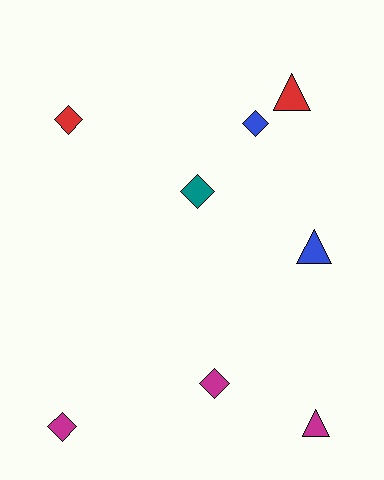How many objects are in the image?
There are 8 objects.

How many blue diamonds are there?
There is 1 blue diamond.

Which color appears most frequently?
Magenta, with 3 objects.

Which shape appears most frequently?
Diamond, with 5 objects.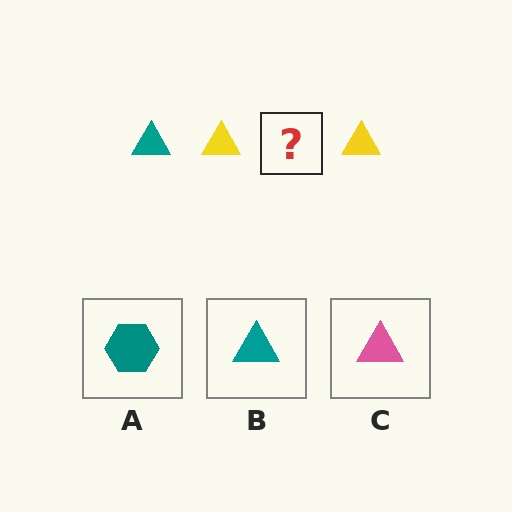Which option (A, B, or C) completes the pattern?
B.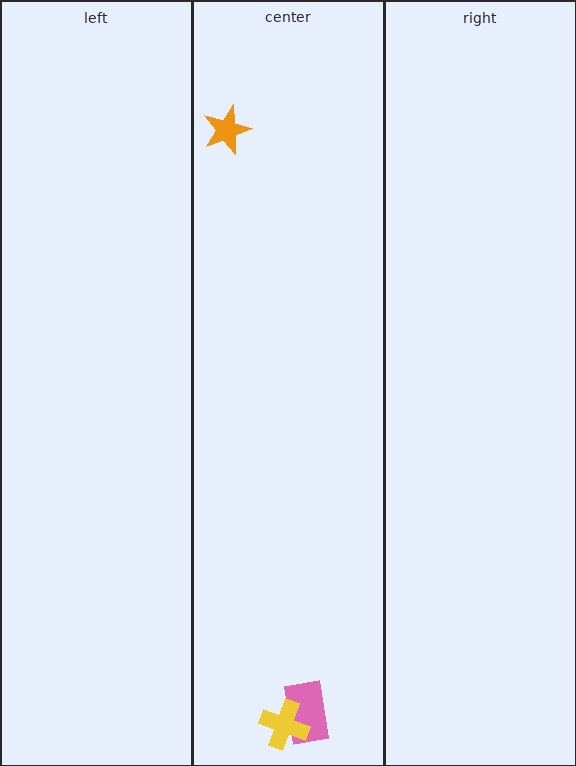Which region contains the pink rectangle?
The center region.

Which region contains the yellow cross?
The center region.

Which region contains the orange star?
The center region.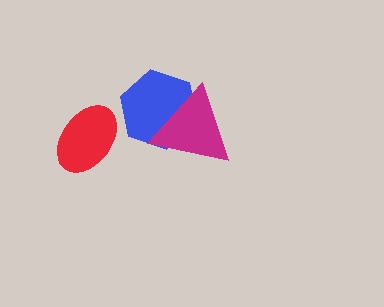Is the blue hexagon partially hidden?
Yes, it is partially covered by another shape.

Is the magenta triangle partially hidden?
No, no other shape covers it.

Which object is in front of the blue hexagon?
The magenta triangle is in front of the blue hexagon.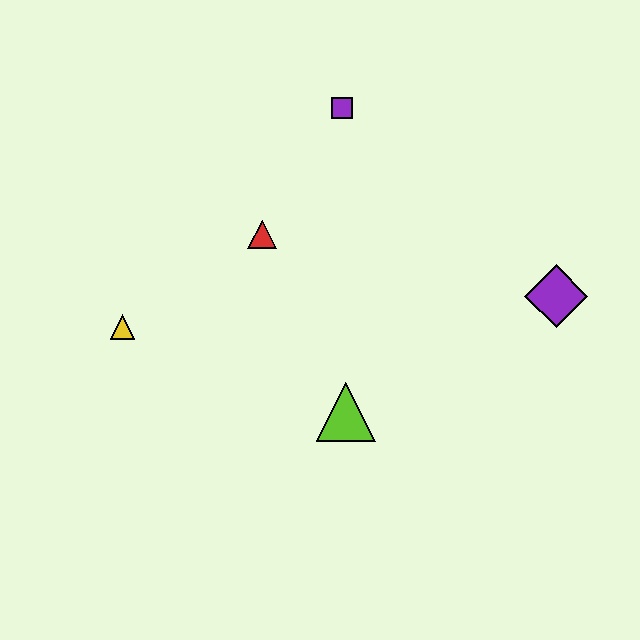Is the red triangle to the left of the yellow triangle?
No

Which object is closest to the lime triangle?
The red triangle is closest to the lime triangle.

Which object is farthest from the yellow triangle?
The purple diamond is farthest from the yellow triangle.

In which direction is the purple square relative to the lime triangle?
The purple square is above the lime triangle.